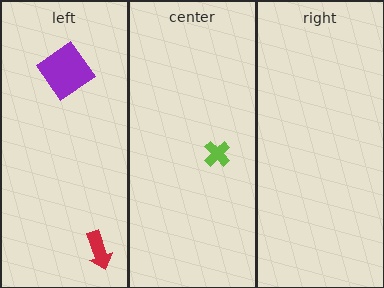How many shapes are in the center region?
1.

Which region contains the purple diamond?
The left region.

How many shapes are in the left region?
2.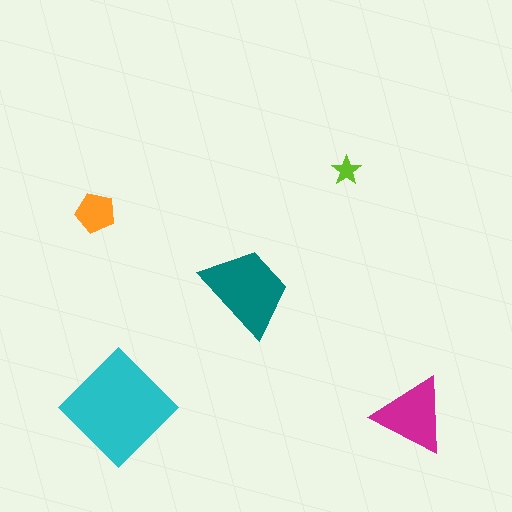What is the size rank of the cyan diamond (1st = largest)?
1st.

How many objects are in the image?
There are 5 objects in the image.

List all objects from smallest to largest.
The lime star, the orange pentagon, the magenta triangle, the teal trapezoid, the cyan diamond.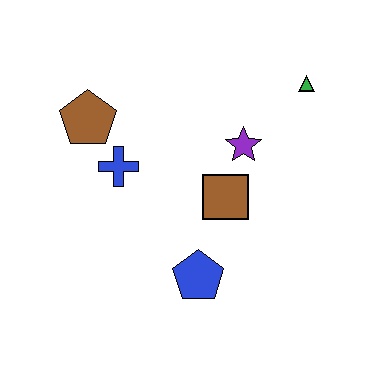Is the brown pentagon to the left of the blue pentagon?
Yes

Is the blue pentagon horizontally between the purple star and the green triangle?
No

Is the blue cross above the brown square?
Yes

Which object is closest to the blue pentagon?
The brown square is closest to the blue pentagon.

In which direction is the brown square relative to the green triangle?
The brown square is below the green triangle.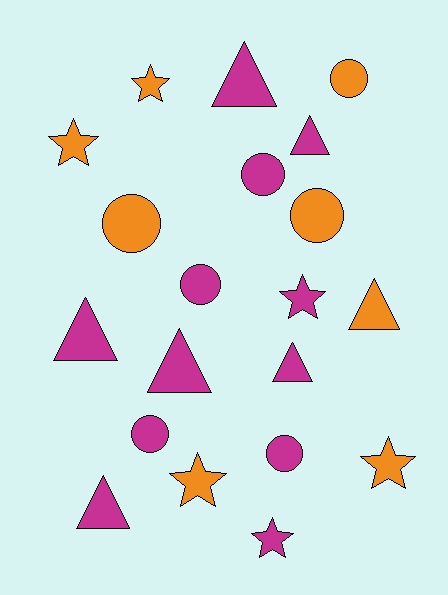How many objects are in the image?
There are 20 objects.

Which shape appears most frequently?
Triangle, with 7 objects.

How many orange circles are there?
There are 3 orange circles.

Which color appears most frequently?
Magenta, with 12 objects.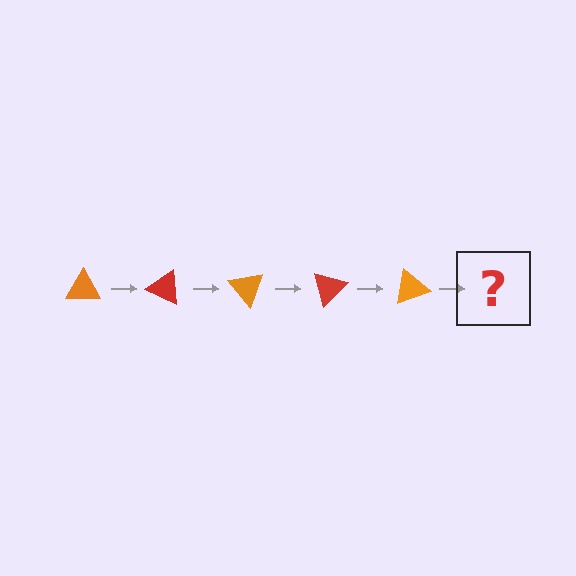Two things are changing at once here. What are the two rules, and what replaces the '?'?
The two rules are that it rotates 25 degrees each step and the color cycles through orange and red. The '?' should be a red triangle, rotated 125 degrees from the start.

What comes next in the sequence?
The next element should be a red triangle, rotated 125 degrees from the start.